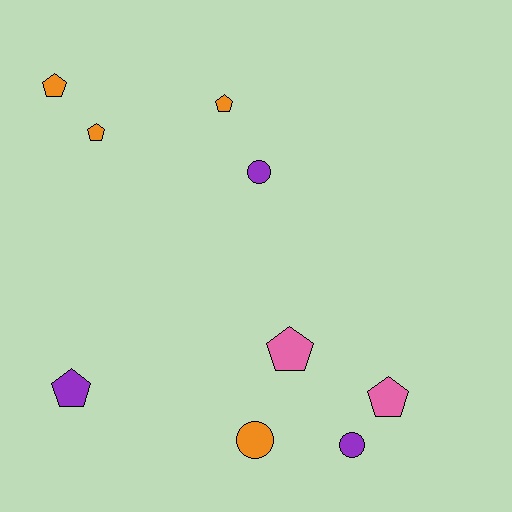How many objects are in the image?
There are 9 objects.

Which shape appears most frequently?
Pentagon, with 6 objects.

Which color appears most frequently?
Orange, with 4 objects.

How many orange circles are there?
There is 1 orange circle.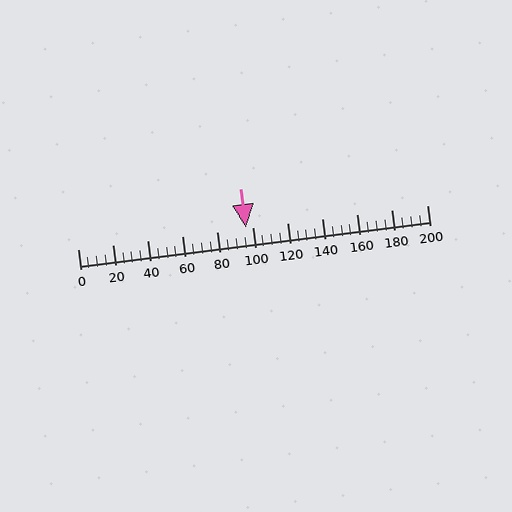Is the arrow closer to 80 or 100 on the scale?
The arrow is closer to 100.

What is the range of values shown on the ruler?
The ruler shows values from 0 to 200.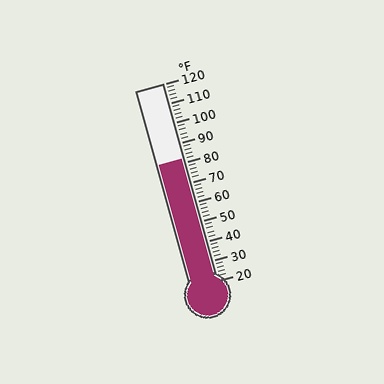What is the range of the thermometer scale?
The thermometer scale ranges from 20°F to 120°F.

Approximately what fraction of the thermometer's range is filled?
The thermometer is filled to approximately 60% of its range.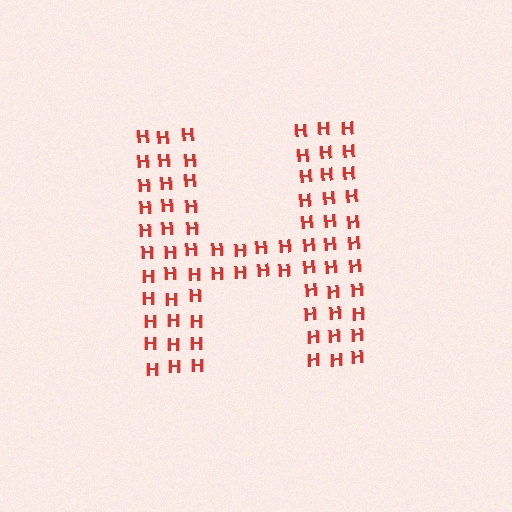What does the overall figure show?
The overall figure shows the letter H.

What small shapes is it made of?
It is made of small letter H's.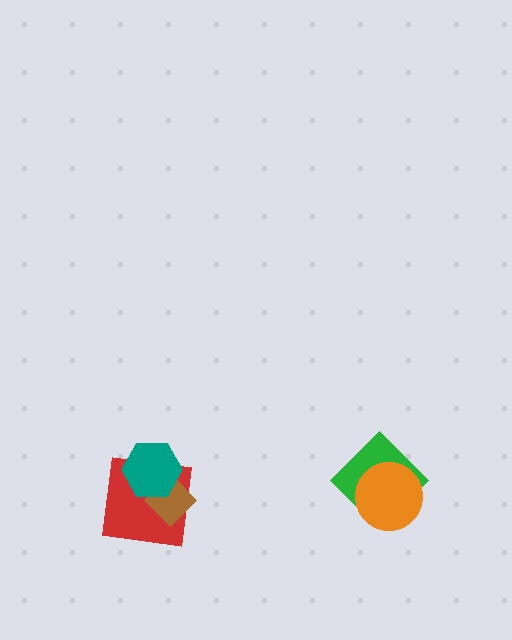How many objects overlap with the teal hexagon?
2 objects overlap with the teal hexagon.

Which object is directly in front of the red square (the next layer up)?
The brown diamond is directly in front of the red square.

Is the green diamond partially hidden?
Yes, it is partially covered by another shape.